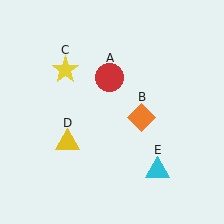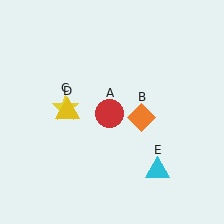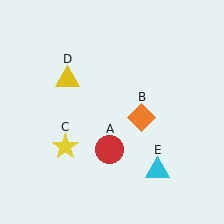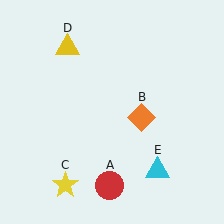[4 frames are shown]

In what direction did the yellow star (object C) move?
The yellow star (object C) moved down.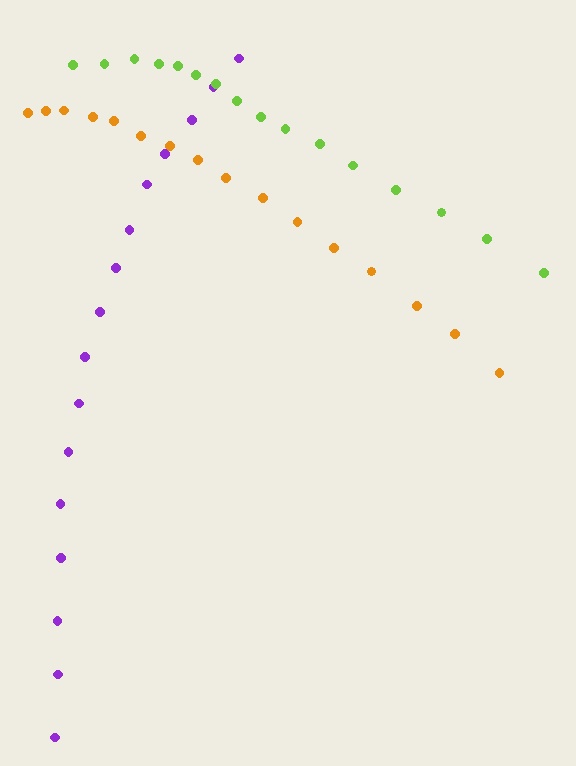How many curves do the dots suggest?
There are 3 distinct paths.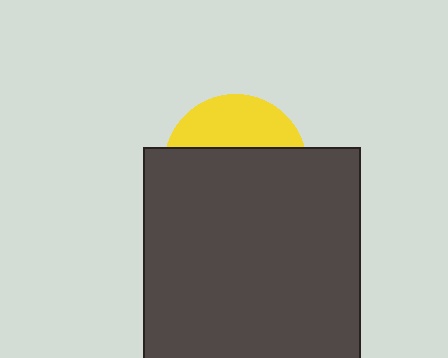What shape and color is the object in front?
The object in front is a dark gray square.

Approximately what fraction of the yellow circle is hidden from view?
Roughly 66% of the yellow circle is hidden behind the dark gray square.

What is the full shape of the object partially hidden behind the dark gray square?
The partially hidden object is a yellow circle.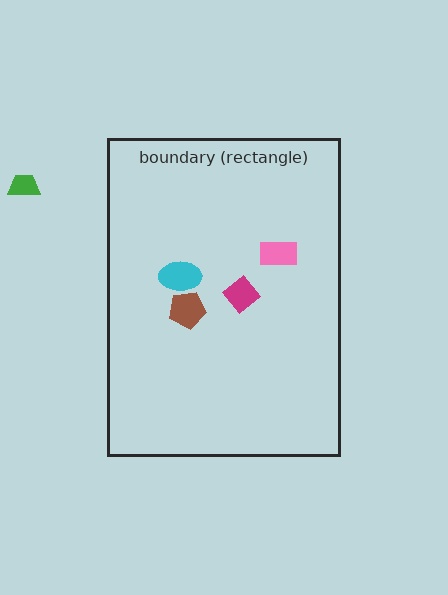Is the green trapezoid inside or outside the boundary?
Outside.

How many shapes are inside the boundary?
4 inside, 1 outside.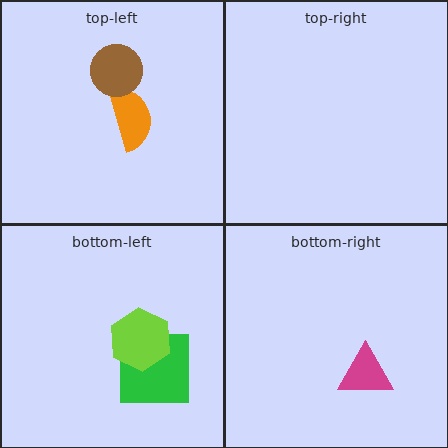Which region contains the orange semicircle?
The top-left region.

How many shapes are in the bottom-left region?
2.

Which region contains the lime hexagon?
The bottom-left region.